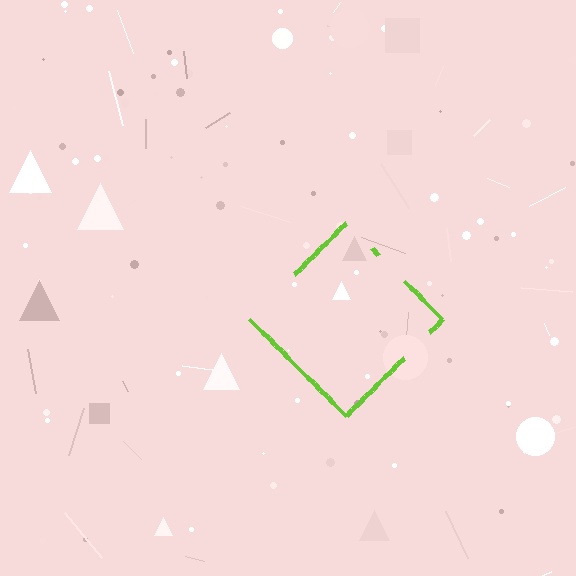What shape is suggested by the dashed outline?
The dashed outline suggests a diamond.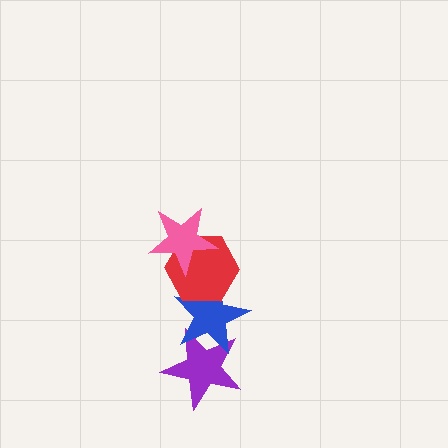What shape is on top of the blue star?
The red hexagon is on top of the blue star.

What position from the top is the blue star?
The blue star is 3rd from the top.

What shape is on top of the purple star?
The blue star is on top of the purple star.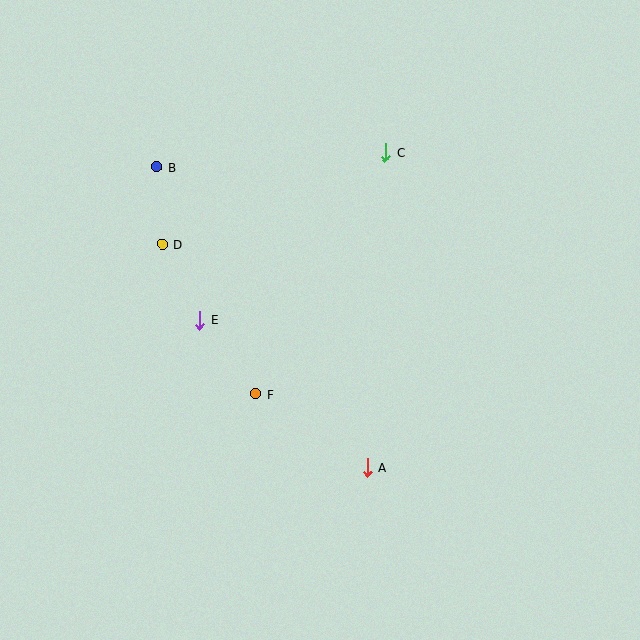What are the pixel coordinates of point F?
Point F is at (256, 394).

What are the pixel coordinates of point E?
Point E is at (200, 320).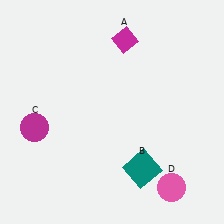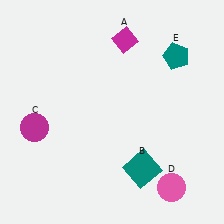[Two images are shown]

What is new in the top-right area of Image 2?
A teal pentagon (E) was added in the top-right area of Image 2.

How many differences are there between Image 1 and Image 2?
There is 1 difference between the two images.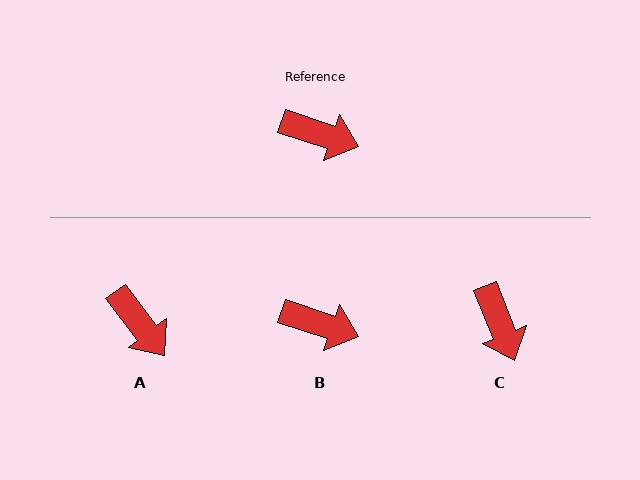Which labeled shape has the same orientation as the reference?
B.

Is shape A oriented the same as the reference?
No, it is off by about 34 degrees.